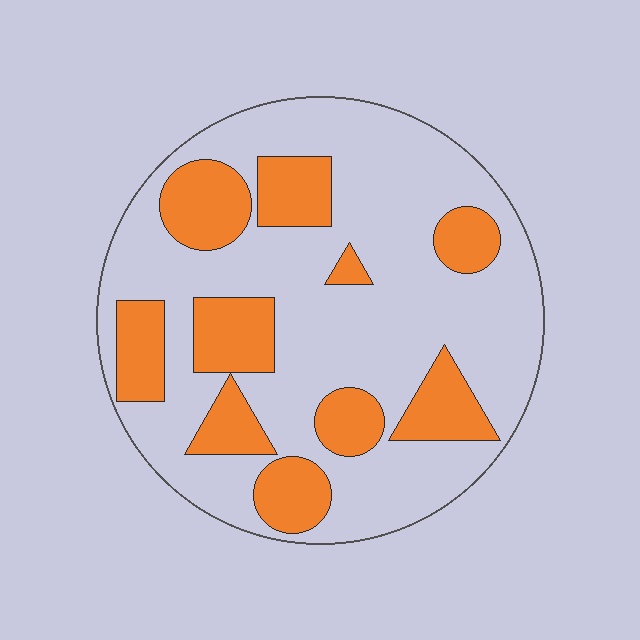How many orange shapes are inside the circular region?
10.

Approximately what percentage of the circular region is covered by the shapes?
Approximately 30%.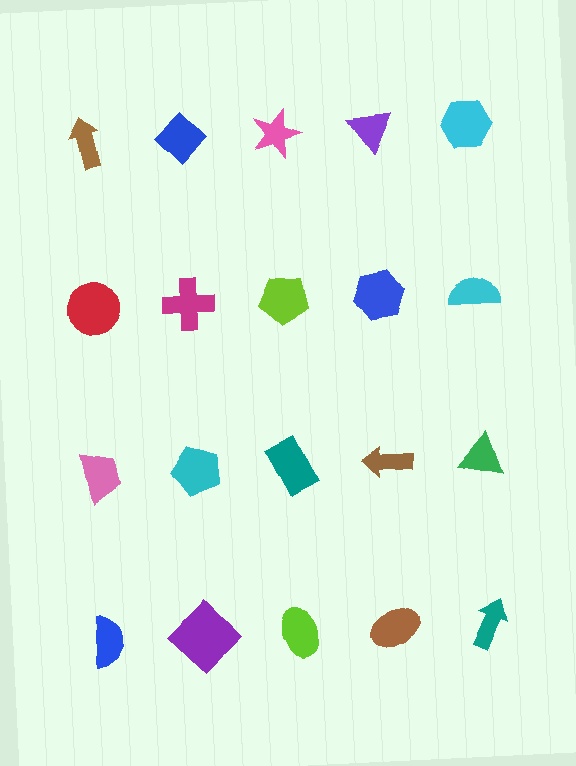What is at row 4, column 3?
A lime ellipse.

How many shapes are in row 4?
5 shapes.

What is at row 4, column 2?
A purple diamond.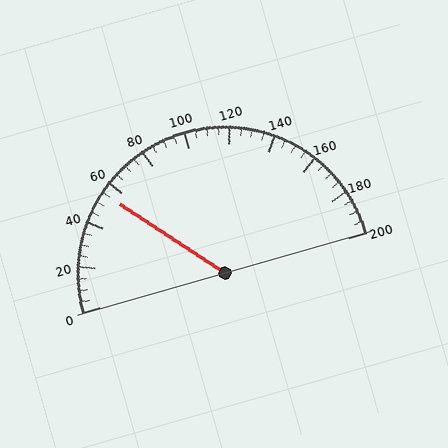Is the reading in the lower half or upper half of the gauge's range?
The reading is in the lower half of the range (0 to 200).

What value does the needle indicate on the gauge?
The needle indicates approximately 55.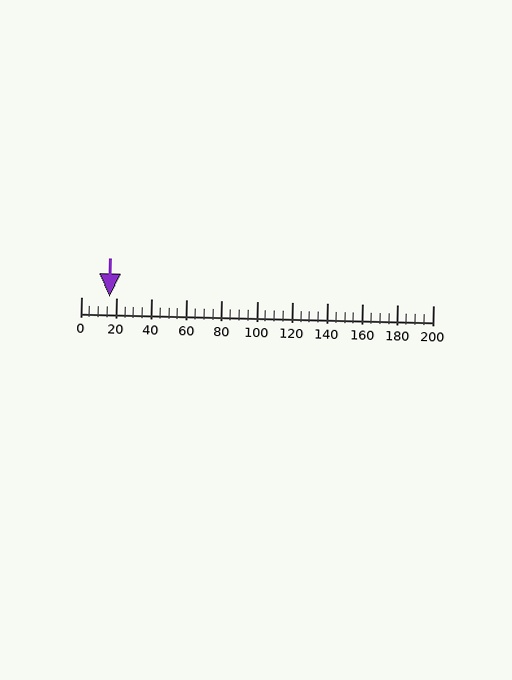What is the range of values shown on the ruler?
The ruler shows values from 0 to 200.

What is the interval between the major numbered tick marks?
The major tick marks are spaced 20 units apart.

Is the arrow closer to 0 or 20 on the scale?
The arrow is closer to 20.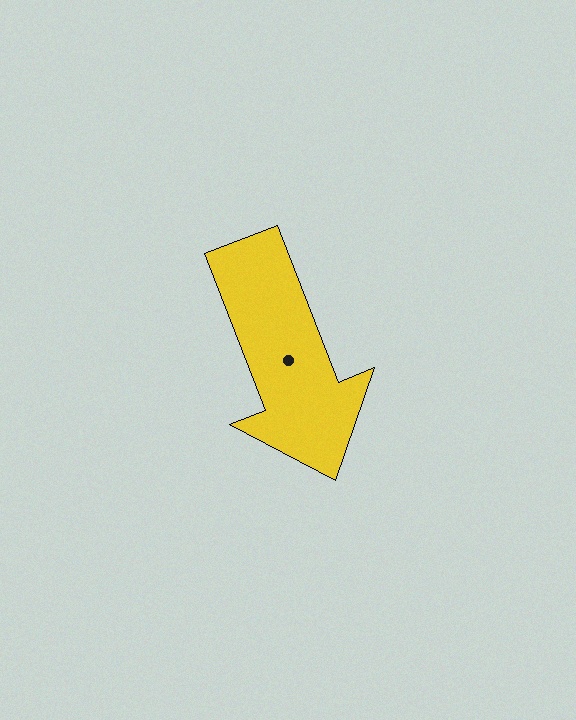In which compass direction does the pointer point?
South.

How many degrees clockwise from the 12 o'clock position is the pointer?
Approximately 159 degrees.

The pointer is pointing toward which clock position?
Roughly 5 o'clock.